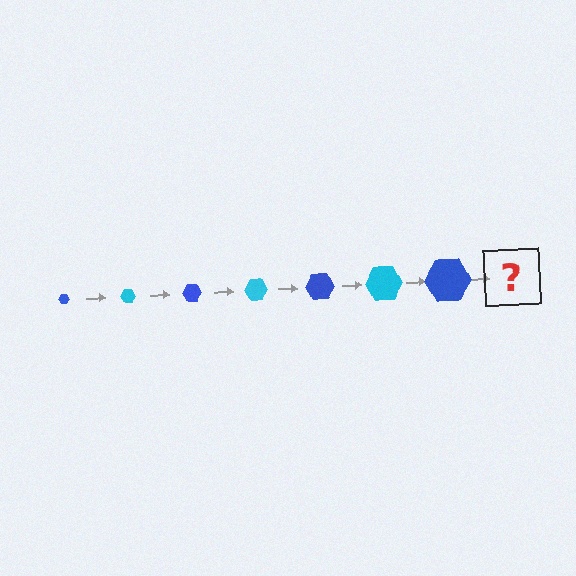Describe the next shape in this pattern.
It should be a cyan hexagon, larger than the previous one.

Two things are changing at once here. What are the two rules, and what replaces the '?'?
The two rules are that the hexagon grows larger each step and the color cycles through blue and cyan. The '?' should be a cyan hexagon, larger than the previous one.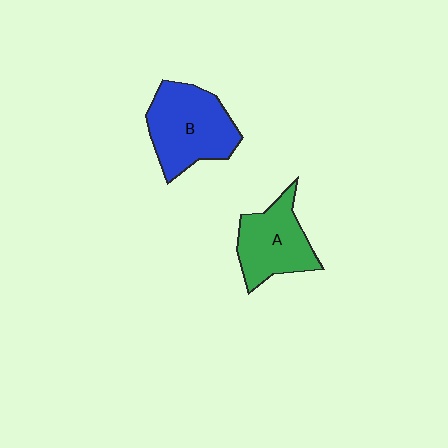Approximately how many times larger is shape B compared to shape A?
Approximately 1.2 times.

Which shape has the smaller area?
Shape A (green).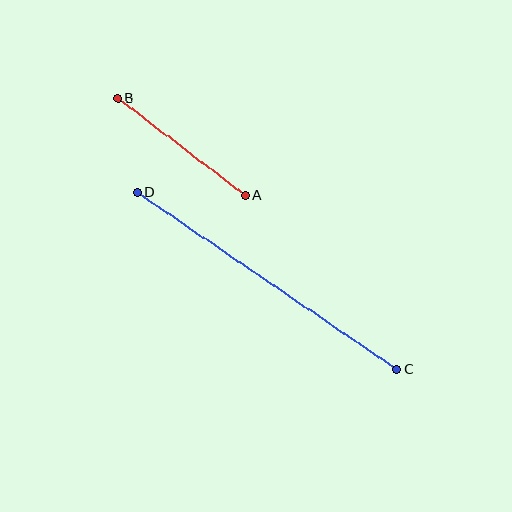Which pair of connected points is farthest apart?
Points C and D are farthest apart.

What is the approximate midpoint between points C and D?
The midpoint is at approximately (267, 281) pixels.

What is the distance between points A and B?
The distance is approximately 161 pixels.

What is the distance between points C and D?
The distance is approximately 314 pixels.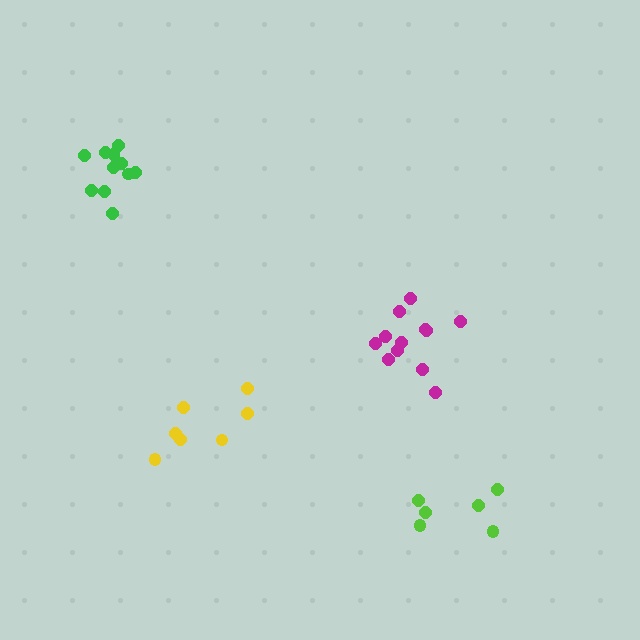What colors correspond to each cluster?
The clusters are colored: yellow, magenta, lime, green.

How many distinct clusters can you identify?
There are 4 distinct clusters.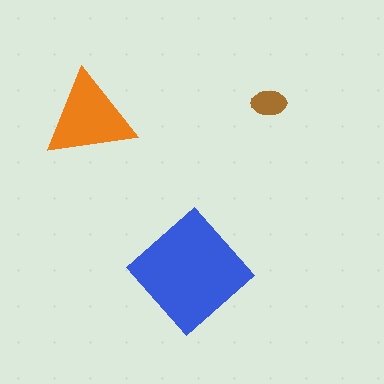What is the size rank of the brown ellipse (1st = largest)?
3rd.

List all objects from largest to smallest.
The blue diamond, the orange triangle, the brown ellipse.